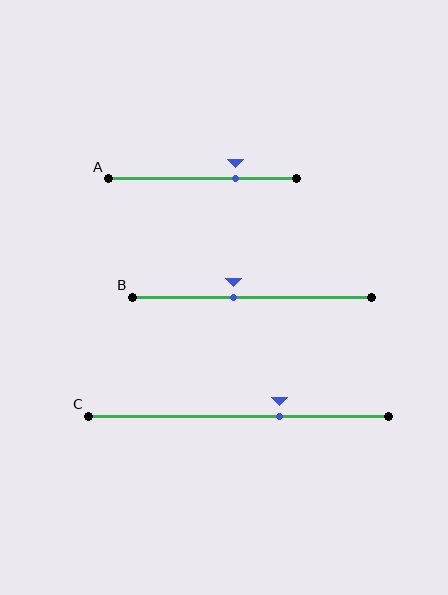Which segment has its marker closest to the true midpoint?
Segment B has its marker closest to the true midpoint.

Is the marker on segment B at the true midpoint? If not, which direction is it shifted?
No, the marker on segment B is shifted to the left by about 8% of the segment length.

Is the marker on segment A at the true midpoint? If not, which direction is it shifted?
No, the marker on segment A is shifted to the right by about 18% of the segment length.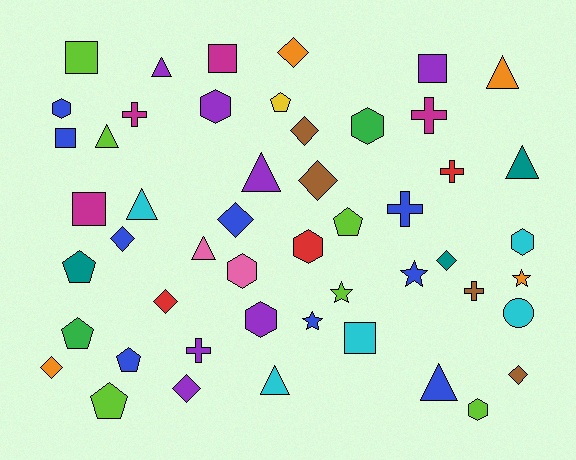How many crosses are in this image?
There are 6 crosses.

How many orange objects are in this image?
There are 4 orange objects.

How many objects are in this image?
There are 50 objects.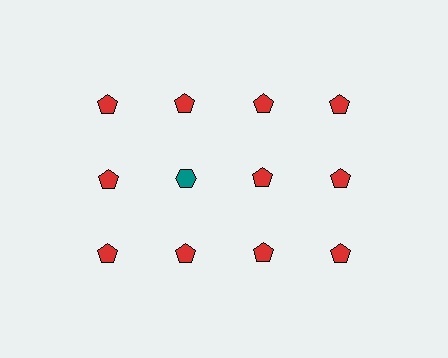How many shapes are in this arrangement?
There are 12 shapes arranged in a grid pattern.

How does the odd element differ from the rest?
It differs in both color (teal instead of red) and shape (hexagon instead of pentagon).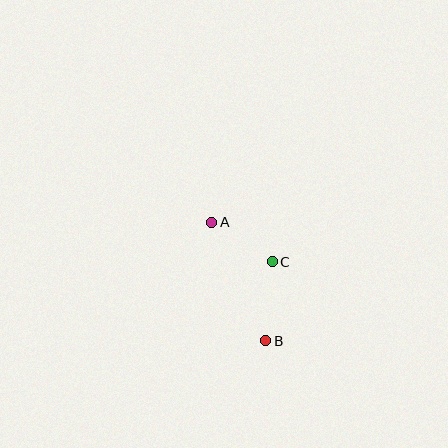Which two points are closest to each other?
Points A and C are closest to each other.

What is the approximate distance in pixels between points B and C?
The distance between B and C is approximately 80 pixels.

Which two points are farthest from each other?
Points A and B are farthest from each other.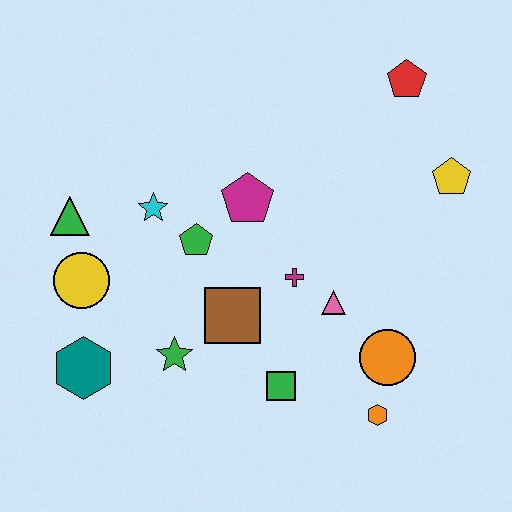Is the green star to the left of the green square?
Yes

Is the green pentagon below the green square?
No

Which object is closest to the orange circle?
The orange hexagon is closest to the orange circle.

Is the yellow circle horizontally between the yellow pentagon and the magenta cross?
No